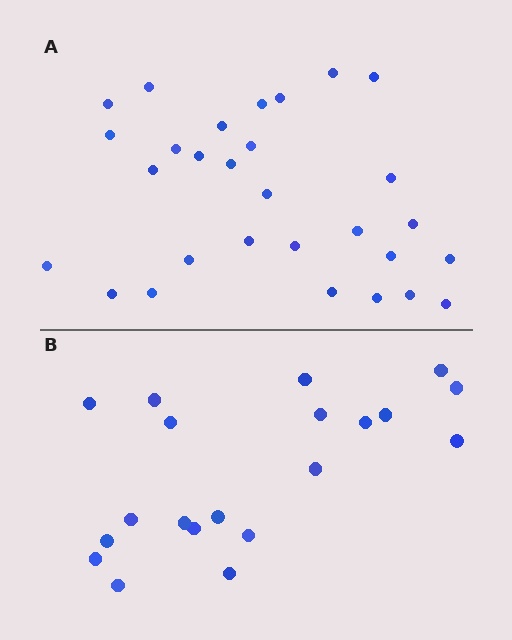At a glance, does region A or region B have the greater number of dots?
Region A (the top region) has more dots.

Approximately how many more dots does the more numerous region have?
Region A has roughly 8 or so more dots than region B.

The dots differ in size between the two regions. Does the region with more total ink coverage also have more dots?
No. Region B has more total ink coverage because its dots are larger, but region A actually contains more individual dots. Total area can be misleading — the number of items is what matters here.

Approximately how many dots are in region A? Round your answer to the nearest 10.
About 30 dots. (The exact count is 29, which rounds to 30.)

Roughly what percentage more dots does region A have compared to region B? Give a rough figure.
About 45% more.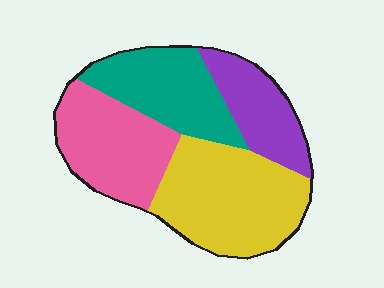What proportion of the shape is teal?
Teal covers 23% of the shape.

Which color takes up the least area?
Purple, at roughly 15%.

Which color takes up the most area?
Yellow, at roughly 35%.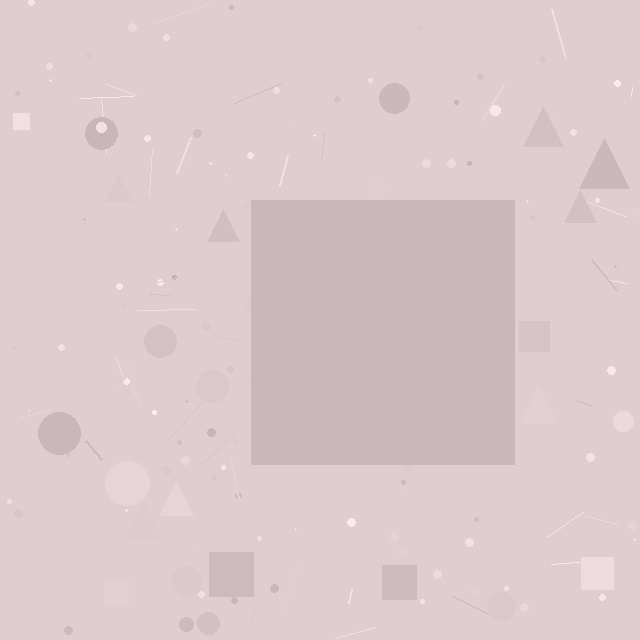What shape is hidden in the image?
A square is hidden in the image.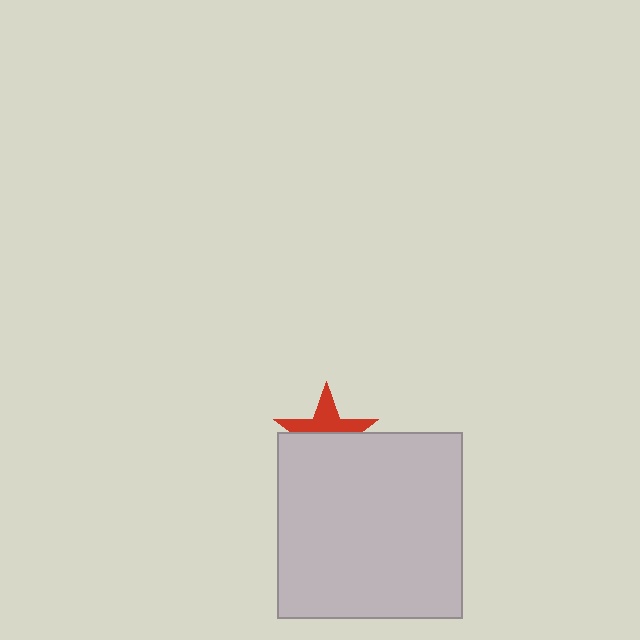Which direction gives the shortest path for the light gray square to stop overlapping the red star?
Moving down gives the shortest separation.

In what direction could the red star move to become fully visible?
The red star could move up. That would shift it out from behind the light gray square entirely.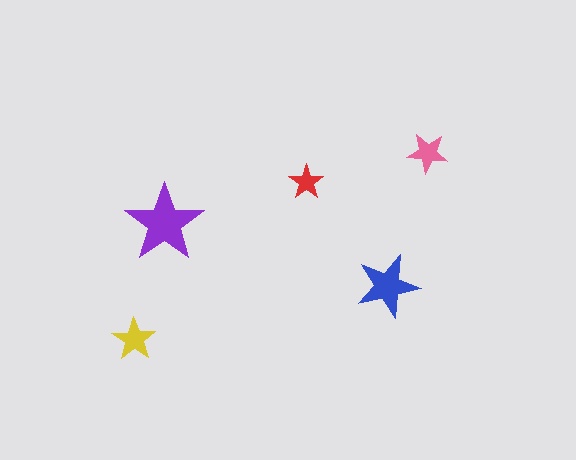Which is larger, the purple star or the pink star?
The purple one.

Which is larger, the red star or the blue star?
The blue one.